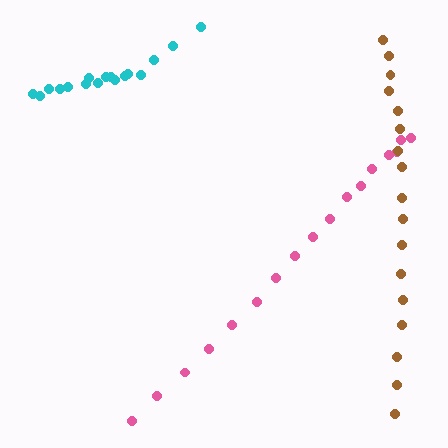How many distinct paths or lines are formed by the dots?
There are 3 distinct paths.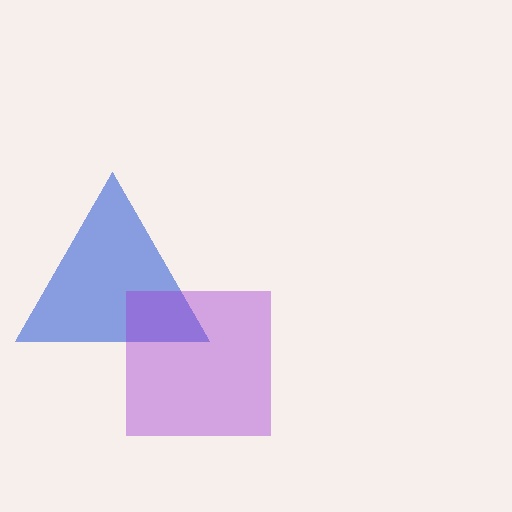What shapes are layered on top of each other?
The layered shapes are: a blue triangle, a purple square.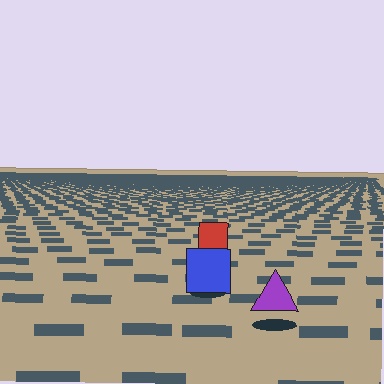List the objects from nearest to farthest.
From nearest to farthest: the purple triangle, the blue square, the red square.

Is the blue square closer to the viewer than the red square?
Yes. The blue square is closer — you can tell from the texture gradient: the ground texture is coarser near it.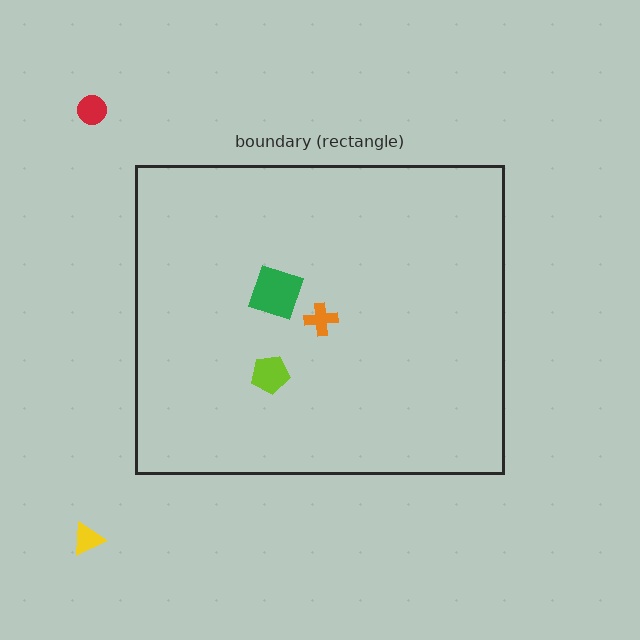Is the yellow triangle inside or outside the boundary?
Outside.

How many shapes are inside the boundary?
3 inside, 2 outside.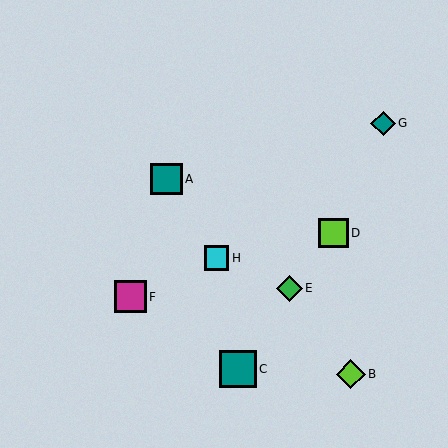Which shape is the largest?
The teal square (labeled C) is the largest.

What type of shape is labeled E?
Shape E is a green diamond.